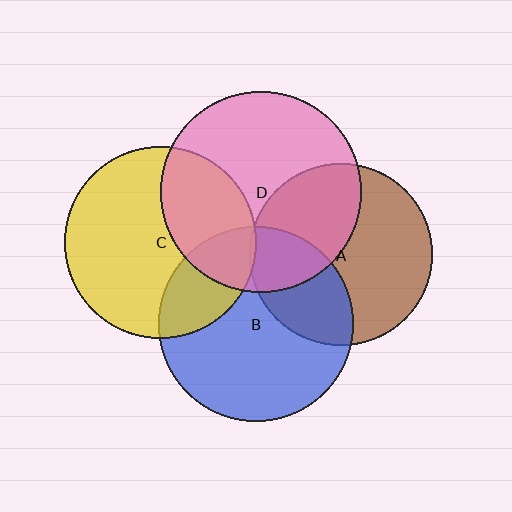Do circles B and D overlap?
Yes.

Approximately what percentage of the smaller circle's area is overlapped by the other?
Approximately 20%.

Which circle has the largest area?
Circle D (pink).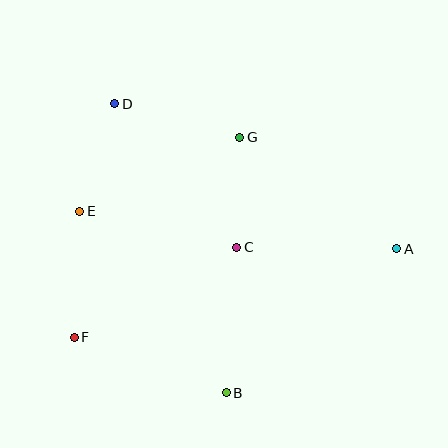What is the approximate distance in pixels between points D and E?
The distance between D and E is approximately 113 pixels.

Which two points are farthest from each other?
Points A and F are farthest from each other.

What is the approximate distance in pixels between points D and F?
The distance between D and F is approximately 237 pixels.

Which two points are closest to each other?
Points C and G are closest to each other.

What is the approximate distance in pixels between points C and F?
The distance between C and F is approximately 186 pixels.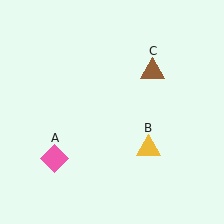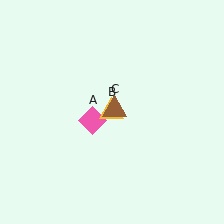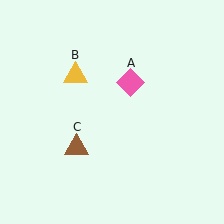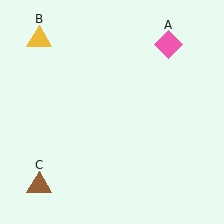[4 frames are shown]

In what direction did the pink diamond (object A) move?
The pink diamond (object A) moved up and to the right.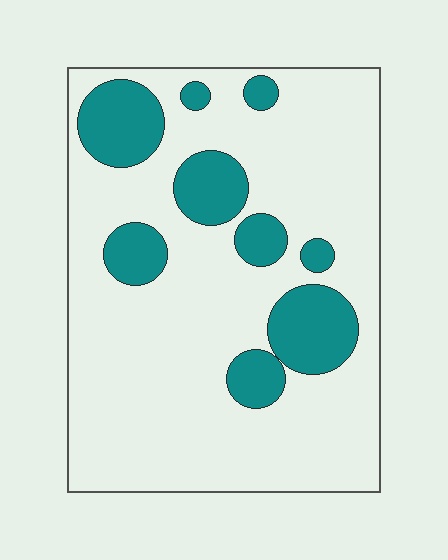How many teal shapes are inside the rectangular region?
9.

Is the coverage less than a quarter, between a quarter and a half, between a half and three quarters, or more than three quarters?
Less than a quarter.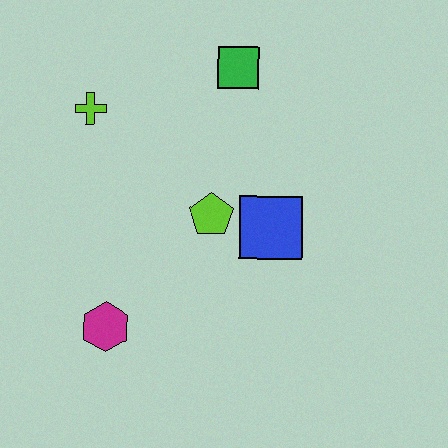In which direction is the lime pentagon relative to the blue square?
The lime pentagon is to the left of the blue square.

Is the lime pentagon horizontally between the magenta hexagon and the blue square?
Yes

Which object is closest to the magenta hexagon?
The lime pentagon is closest to the magenta hexagon.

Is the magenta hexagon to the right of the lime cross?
Yes